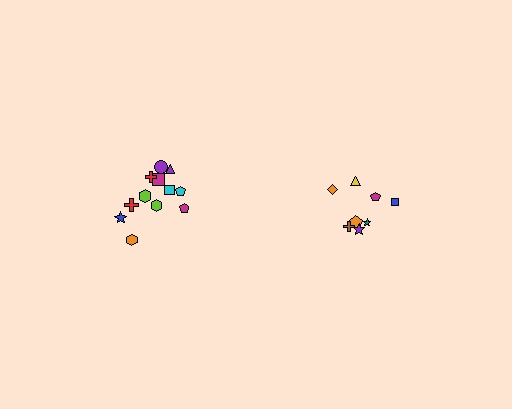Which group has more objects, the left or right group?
The left group.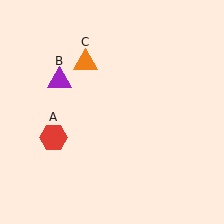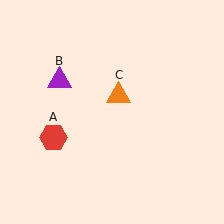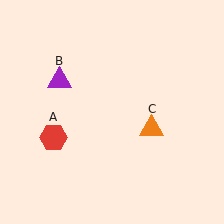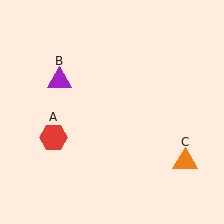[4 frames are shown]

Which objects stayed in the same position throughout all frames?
Red hexagon (object A) and purple triangle (object B) remained stationary.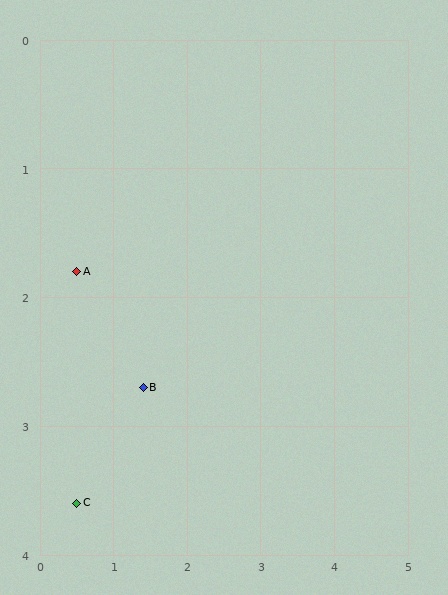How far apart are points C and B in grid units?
Points C and B are about 1.3 grid units apart.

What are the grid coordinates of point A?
Point A is at approximately (0.5, 1.8).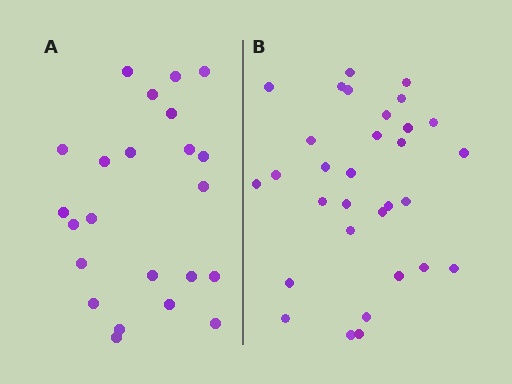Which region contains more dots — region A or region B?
Region B (the right region) has more dots.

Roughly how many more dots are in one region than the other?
Region B has roughly 8 or so more dots than region A.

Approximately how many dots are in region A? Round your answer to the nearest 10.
About 20 dots. (The exact count is 23, which rounds to 20.)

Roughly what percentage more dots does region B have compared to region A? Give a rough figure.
About 35% more.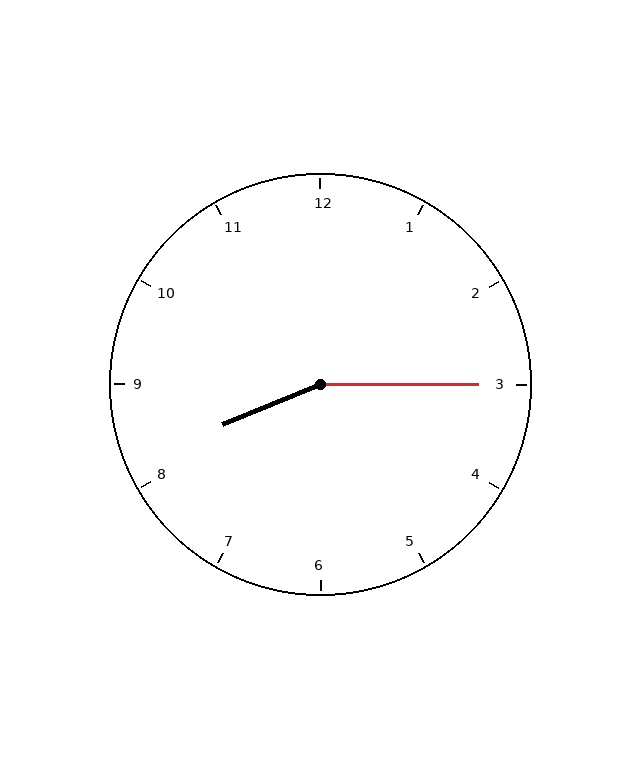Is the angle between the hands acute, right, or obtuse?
It is obtuse.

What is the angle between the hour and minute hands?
Approximately 158 degrees.